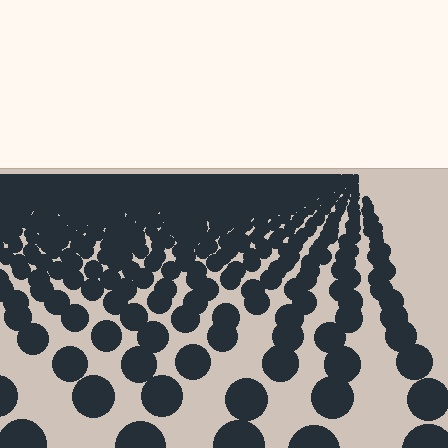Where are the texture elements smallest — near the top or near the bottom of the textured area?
Near the top.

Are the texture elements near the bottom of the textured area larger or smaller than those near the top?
Larger. Near the bottom, elements are closer to the viewer and appear at a bigger on-screen size.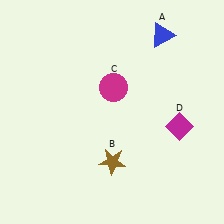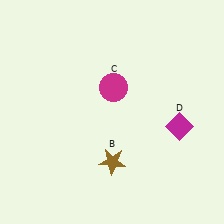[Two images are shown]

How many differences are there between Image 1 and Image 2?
There is 1 difference between the two images.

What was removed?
The blue triangle (A) was removed in Image 2.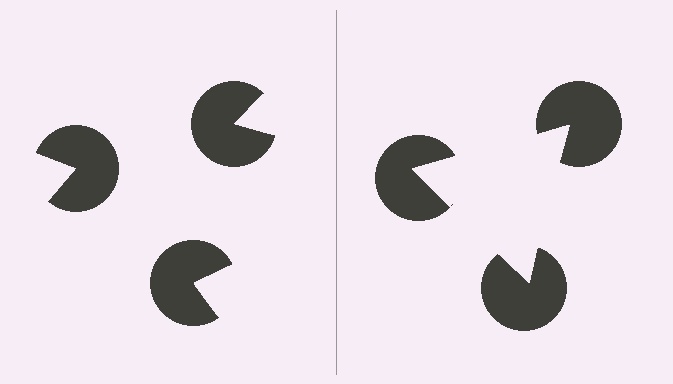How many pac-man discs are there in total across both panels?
6 — 3 on each side.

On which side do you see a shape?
An illusory triangle appears on the right side. On the left side the wedge cuts are rotated, so no coherent shape forms.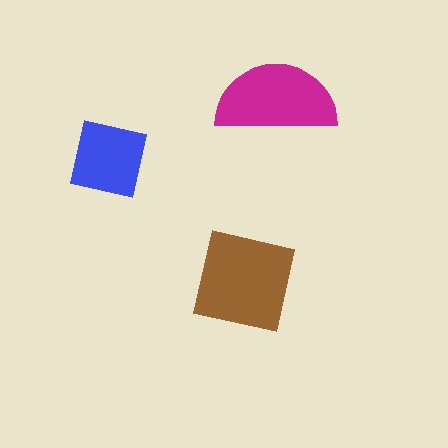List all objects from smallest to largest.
The blue square, the magenta semicircle, the brown square.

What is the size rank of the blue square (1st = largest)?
3rd.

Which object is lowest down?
The brown square is bottommost.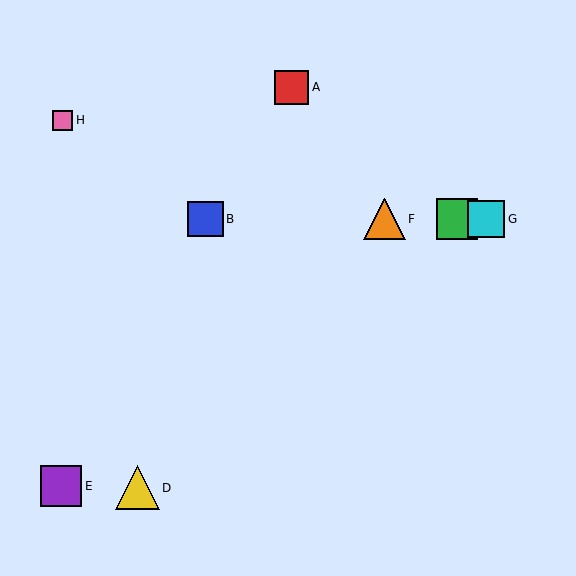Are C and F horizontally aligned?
Yes, both are at y≈219.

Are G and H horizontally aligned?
No, G is at y≈219 and H is at y≈120.